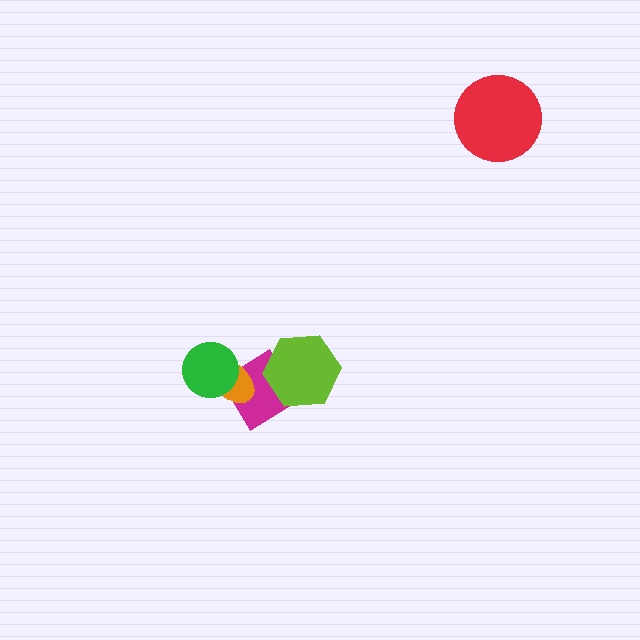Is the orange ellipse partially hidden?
Yes, it is partially covered by another shape.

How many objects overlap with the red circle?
0 objects overlap with the red circle.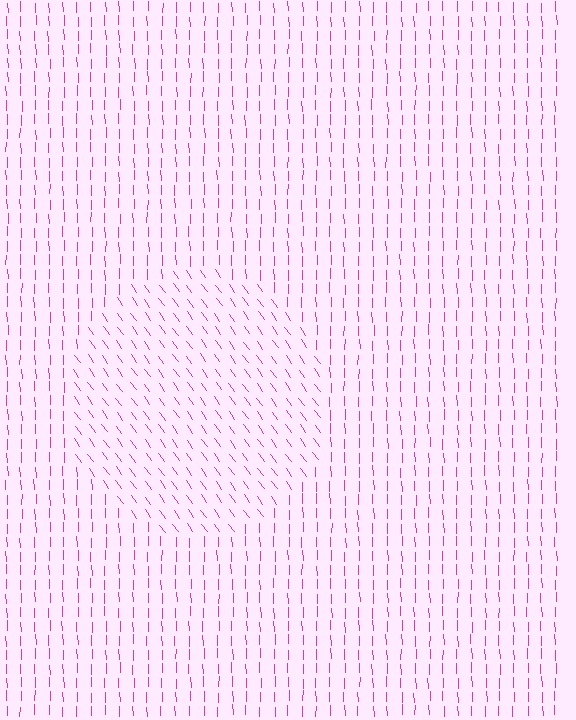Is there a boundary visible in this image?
Yes, there is a texture boundary formed by a change in line orientation.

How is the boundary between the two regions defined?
The boundary is defined purely by a change in line orientation (approximately 34 degrees difference). All lines are the same color and thickness.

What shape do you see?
I see a circle.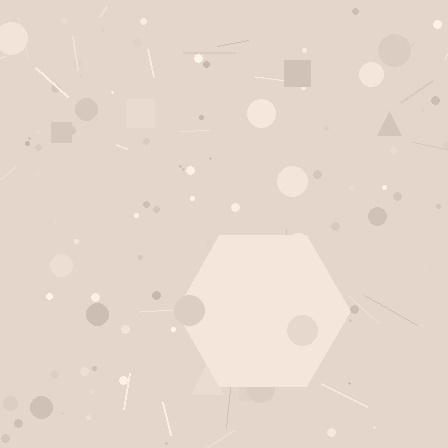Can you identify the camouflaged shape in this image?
The camouflaged shape is a hexagon.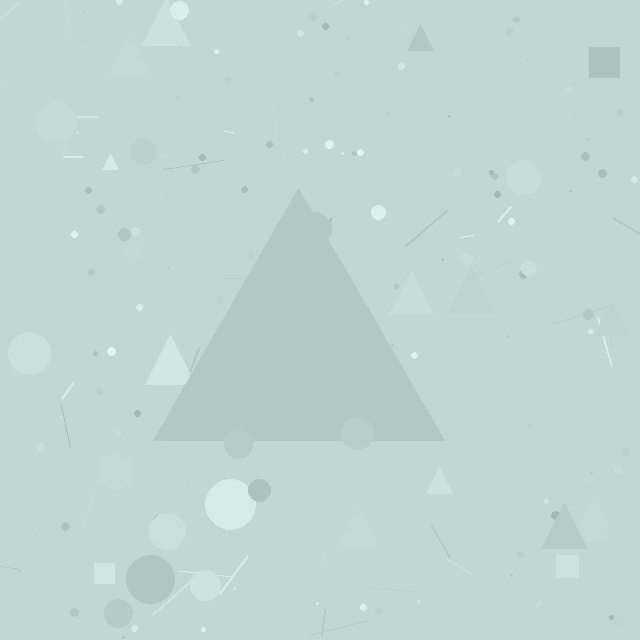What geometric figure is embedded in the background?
A triangle is embedded in the background.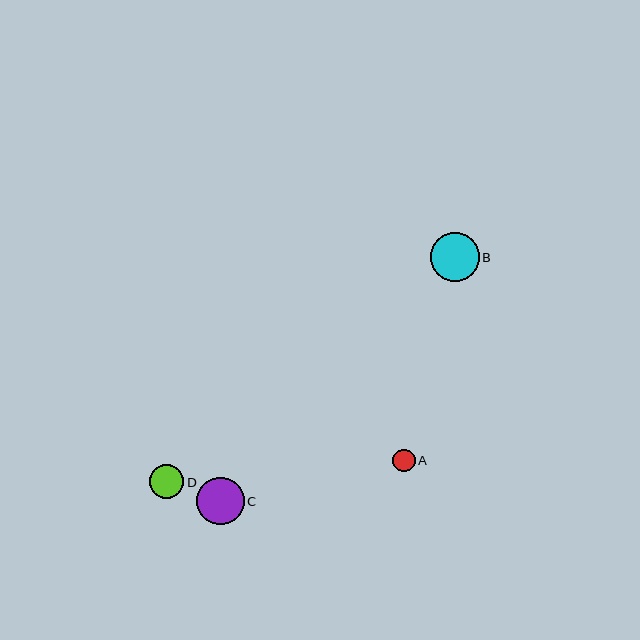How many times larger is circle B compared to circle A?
Circle B is approximately 2.2 times the size of circle A.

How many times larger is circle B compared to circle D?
Circle B is approximately 1.4 times the size of circle D.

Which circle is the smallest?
Circle A is the smallest with a size of approximately 22 pixels.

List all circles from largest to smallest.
From largest to smallest: B, C, D, A.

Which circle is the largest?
Circle B is the largest with a size of approximately 49 pixels.